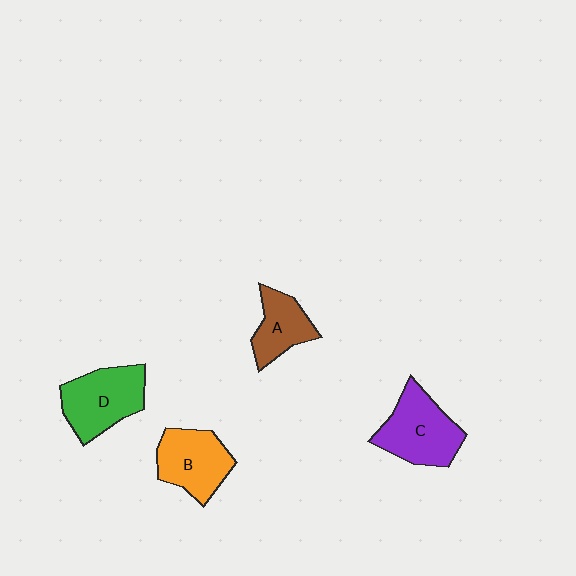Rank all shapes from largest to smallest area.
From largest to smallest: C (purple), D (green), B (orange), A (brown).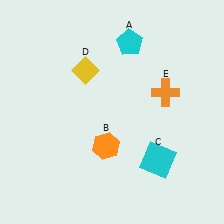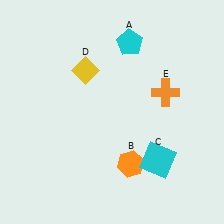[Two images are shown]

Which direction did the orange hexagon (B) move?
The orange hexagon (B) moved right.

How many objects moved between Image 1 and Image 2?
1 object moved between the two images.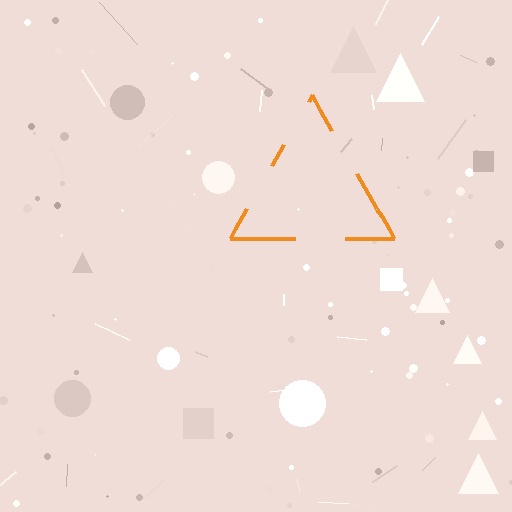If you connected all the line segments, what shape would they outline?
They would outline a triangle.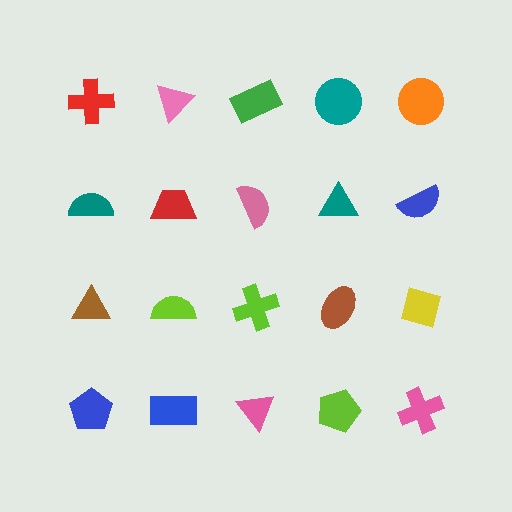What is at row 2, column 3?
A pink semicircle.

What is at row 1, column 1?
A red cross.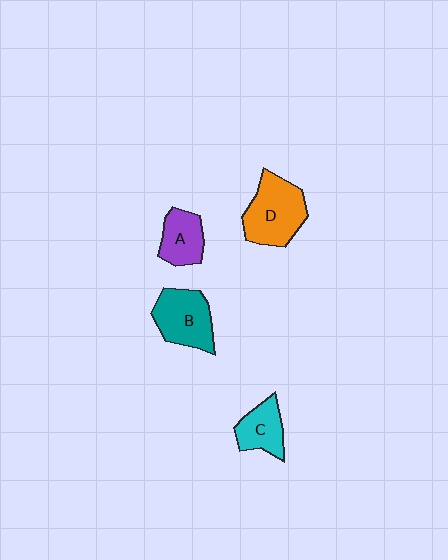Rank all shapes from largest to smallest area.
From largest to smallest: D (orange), B (teal), A (purple), C (cyan).